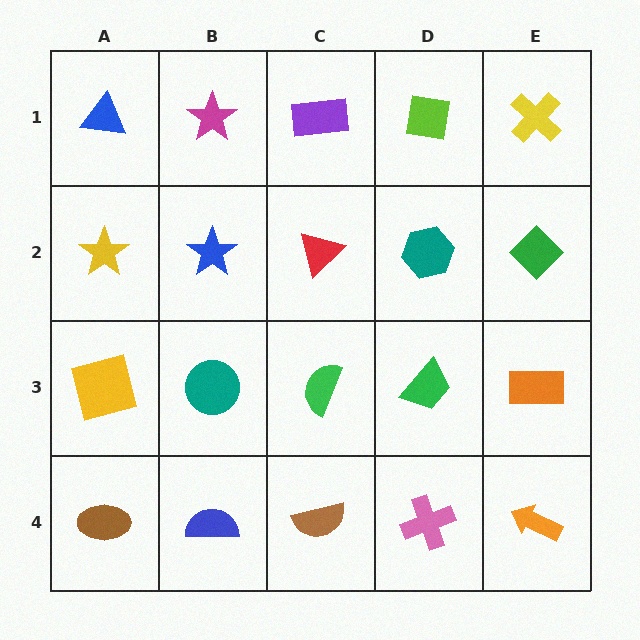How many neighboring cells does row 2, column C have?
4.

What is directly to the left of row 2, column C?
A blue star.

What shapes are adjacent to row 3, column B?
A blue star (row 2, column B), a blue semicircle (row 4, column B), a yellow square (row 3, column A), a green semicircle (row 3, column C).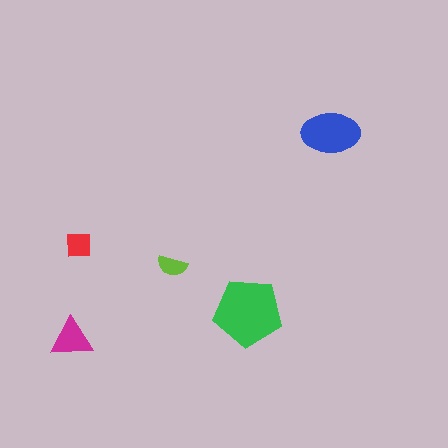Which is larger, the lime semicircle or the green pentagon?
The green pentagon.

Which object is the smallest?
The lime semicircle.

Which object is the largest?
The green pentagon.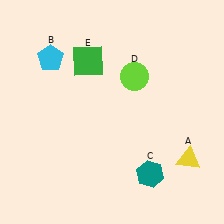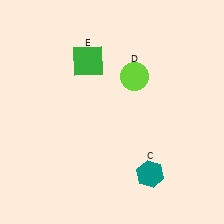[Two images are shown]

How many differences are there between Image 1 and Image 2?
There are 2 differences between the two images.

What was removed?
The yellow triangle (A), the cyan pentagon (B) were removed in Image 2.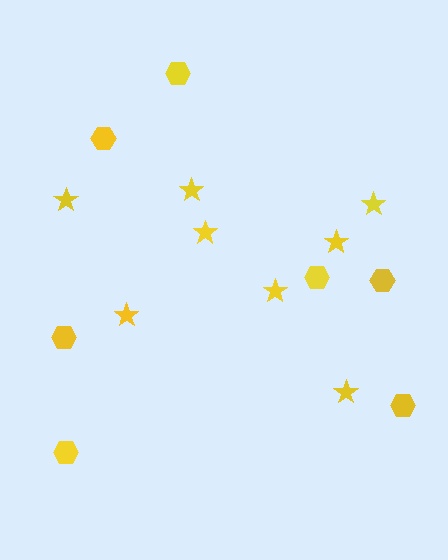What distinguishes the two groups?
There are 2 groups: one group of hexagons (7) and one group of stars (8).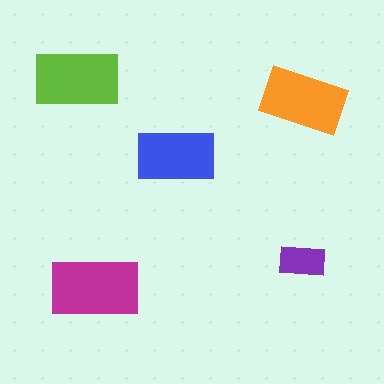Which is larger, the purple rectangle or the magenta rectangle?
The magenta one.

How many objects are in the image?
There are 5 objects in the image.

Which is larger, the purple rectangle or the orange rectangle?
The orange one.